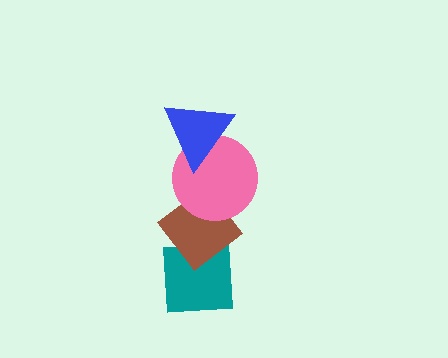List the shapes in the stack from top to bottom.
From top to bottom: the blue triangle, the pink circle, the brown diamond, the teal square.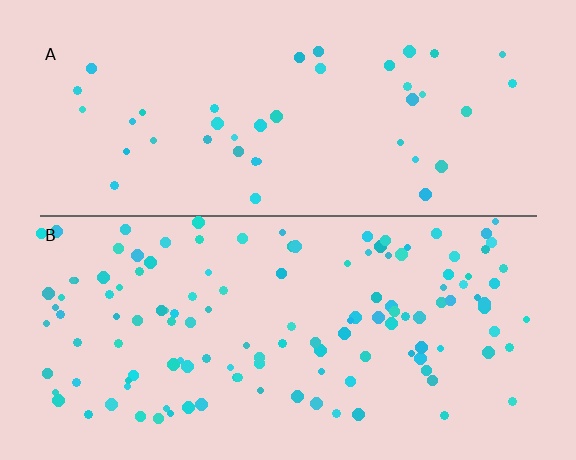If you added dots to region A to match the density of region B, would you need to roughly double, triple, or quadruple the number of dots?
Approximately triple.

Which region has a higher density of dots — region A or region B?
B (the bottom).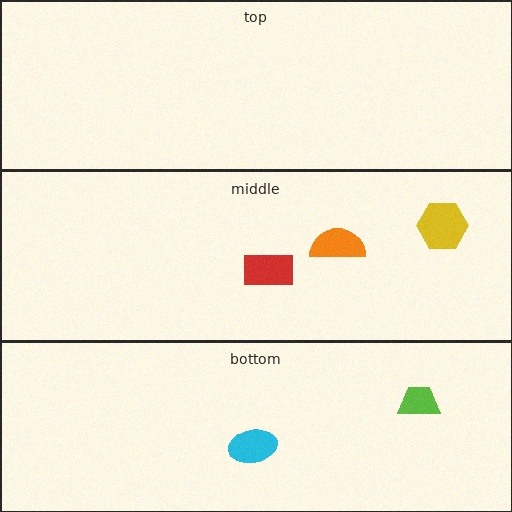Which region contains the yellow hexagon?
The middle region.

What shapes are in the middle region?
The red rectangle, the orange semicircle, the yellow hexagon.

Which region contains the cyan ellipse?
The bottom region.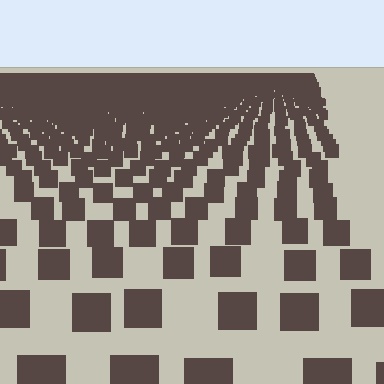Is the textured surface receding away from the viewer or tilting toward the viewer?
The surface is receding away from the viewer. Texture elements get smaller and denser toward the top.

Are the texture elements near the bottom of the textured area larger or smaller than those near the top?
Larger. Near the bottom, elements are closer to the viewer and appear at a bigger on-screen size.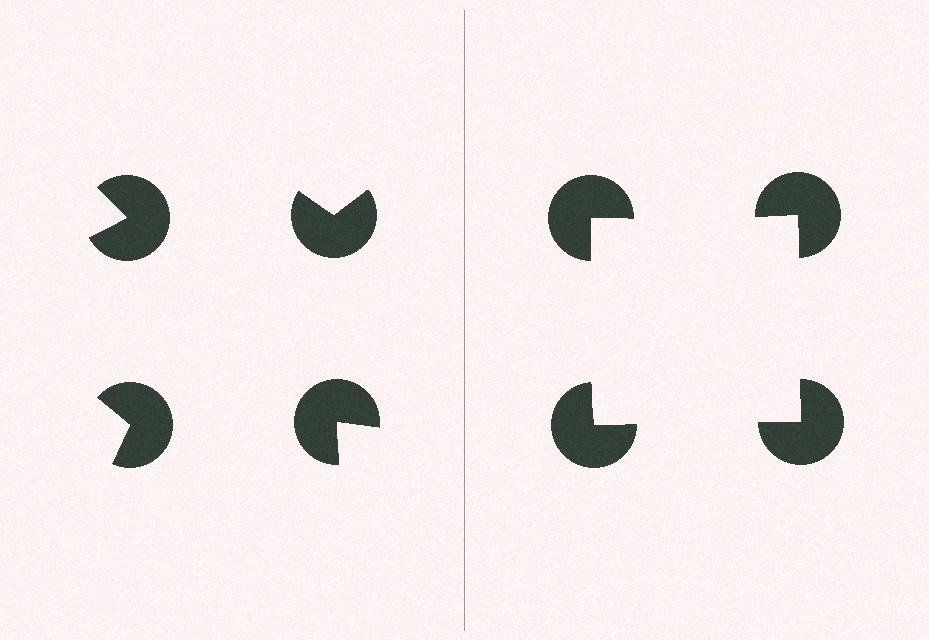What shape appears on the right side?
An illusory square.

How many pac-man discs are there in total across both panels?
8 — 4 on each side.